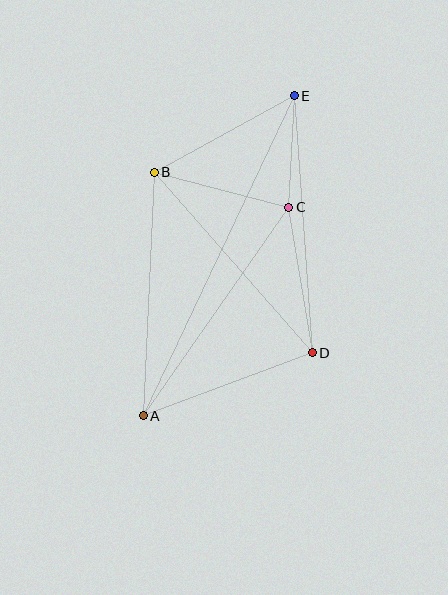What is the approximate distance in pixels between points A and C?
The distance between A and C is approximately 254 pixels.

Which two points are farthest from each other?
Points A and E are farthest from each other.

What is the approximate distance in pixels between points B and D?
The distance between B and D is approximately 240 pixels.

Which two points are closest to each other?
Points C and E are closest to each other.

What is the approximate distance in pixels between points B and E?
The distance between B and E is approximately 160 pixels.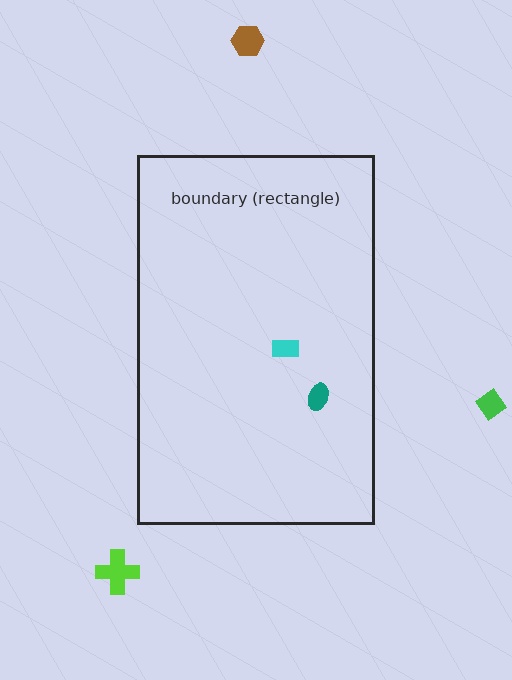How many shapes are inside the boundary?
2 inside, 3 outside.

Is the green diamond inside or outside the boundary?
Outside.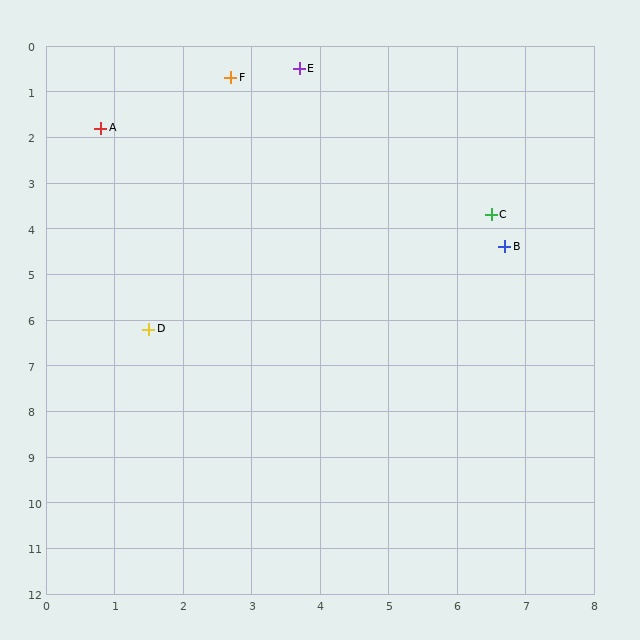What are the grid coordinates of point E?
Point E is at approximately (3.7, 0.5).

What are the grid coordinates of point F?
Point F is at approximately (2.7, 0.7).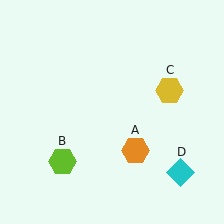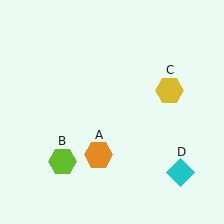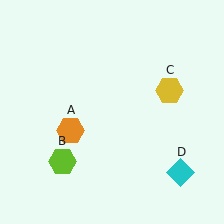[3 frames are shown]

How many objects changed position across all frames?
1 object changed position: orange hexagon (object A).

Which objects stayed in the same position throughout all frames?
Lime hexagon (object B) and yellow hexagon (object C) and cyan diamond (object D) remained stationary.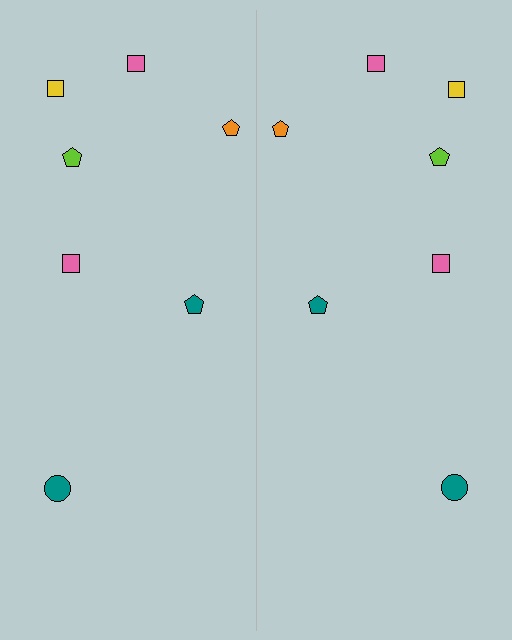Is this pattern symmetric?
Yes, this pattern has bilateral (reflection) symmetry.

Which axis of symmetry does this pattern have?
The pattern has a vertical axis of symmetry running through the center of the image.